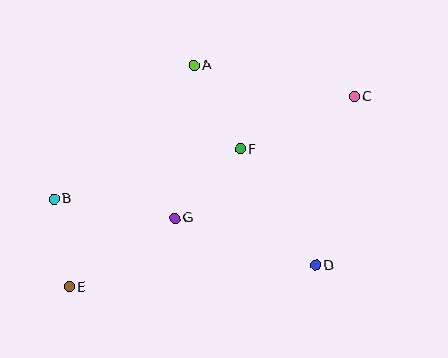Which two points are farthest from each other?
Points C and E are farthest from each other.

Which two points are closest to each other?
Points B and E are closest to each other.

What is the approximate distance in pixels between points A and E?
The distance between A and E is approximately 254 pixels.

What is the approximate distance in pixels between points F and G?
The distance between F and G is approximately 95 pixels.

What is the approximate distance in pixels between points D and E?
The distance between D and E is approximately 247 pixels.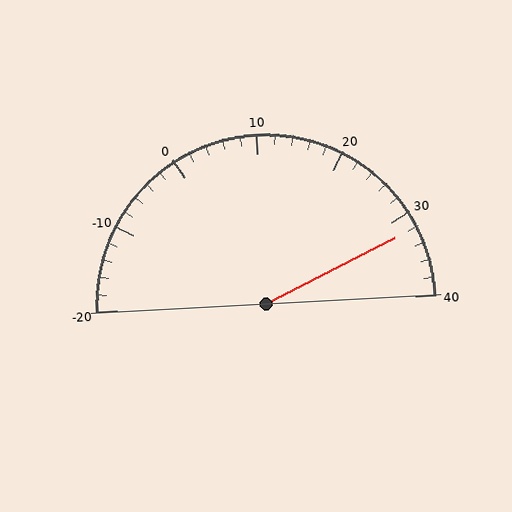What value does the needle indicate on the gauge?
The needle indicates approximately 32.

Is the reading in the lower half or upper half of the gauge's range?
The reading is in the upper half of the range (-20 to 40).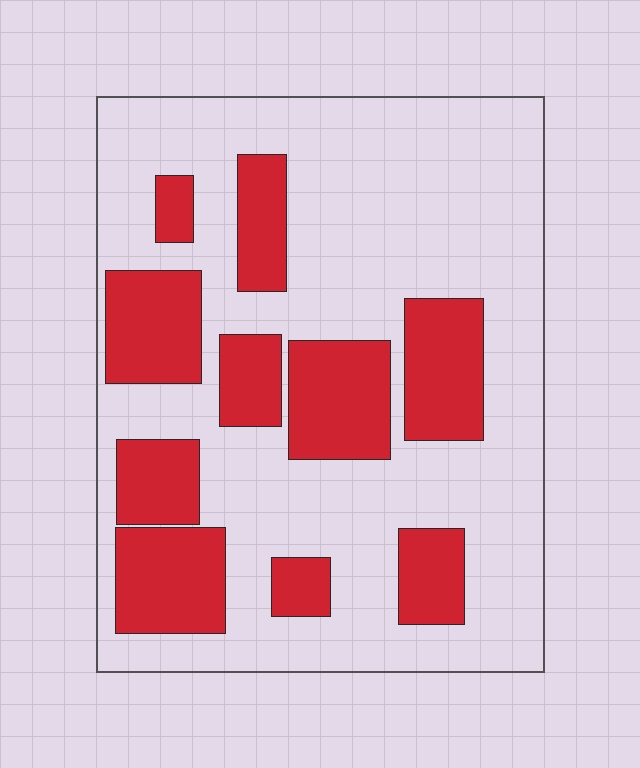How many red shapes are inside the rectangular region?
10.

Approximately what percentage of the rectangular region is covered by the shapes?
Approximately 30%.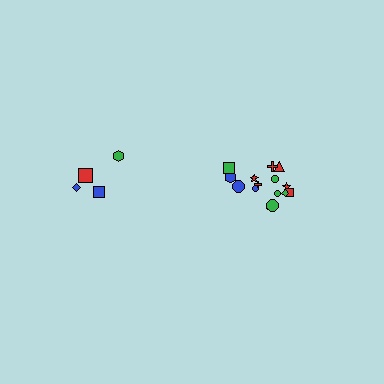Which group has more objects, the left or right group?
The right group.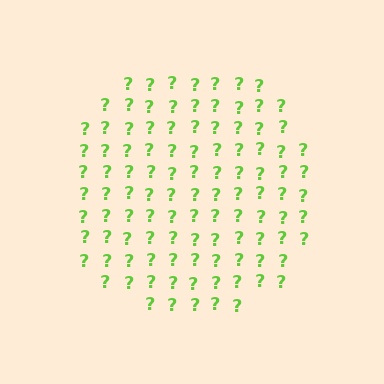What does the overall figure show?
The overall figure shows a circle.